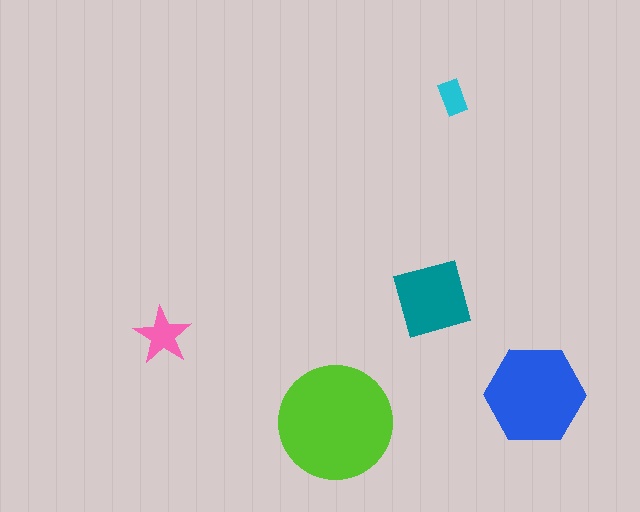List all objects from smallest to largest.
The cyan rectangle, the pink star, the teal diamond, the blue hexagon, the lime circle.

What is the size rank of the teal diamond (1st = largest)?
3rd.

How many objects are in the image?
There are 5 objects in the image.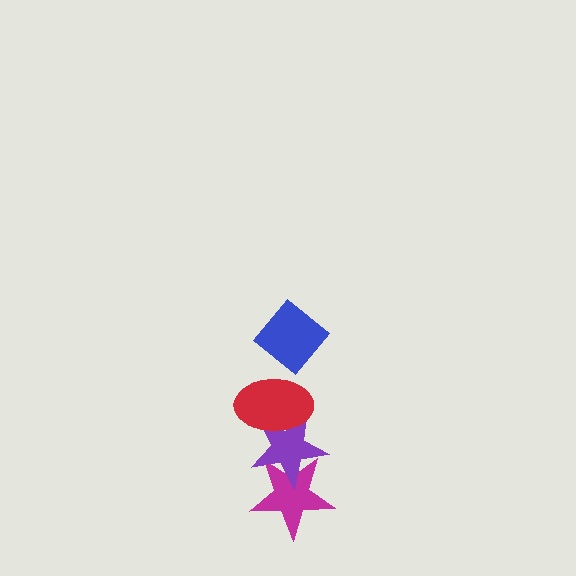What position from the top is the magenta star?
The magenta star is 4th from the top.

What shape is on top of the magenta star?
The purple star is on top of the magenta star.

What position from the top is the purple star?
The purple star is 3rd from the top.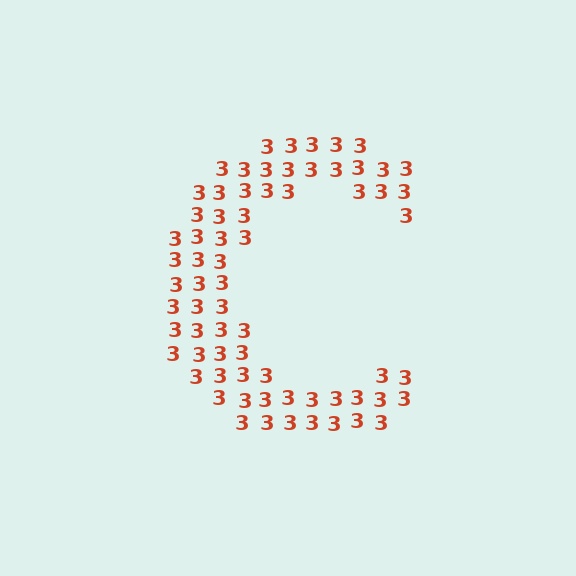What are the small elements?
The small elements are digit 3's.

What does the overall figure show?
The overall figure shows the letter C.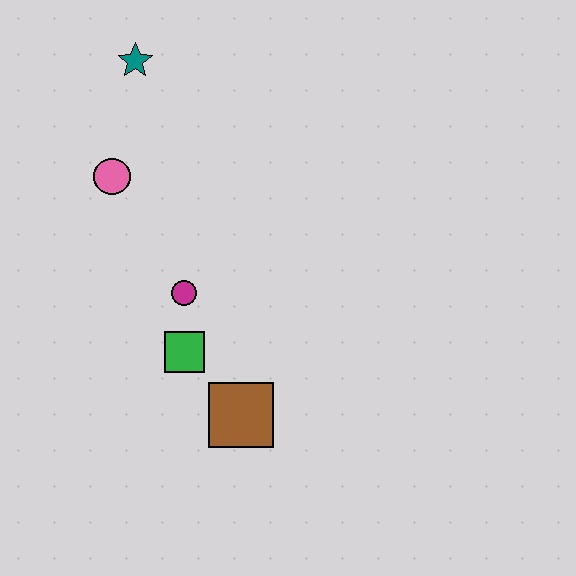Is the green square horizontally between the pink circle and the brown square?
Yes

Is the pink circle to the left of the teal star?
Yes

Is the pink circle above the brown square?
Yes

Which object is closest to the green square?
The magenta circle is closest to the green square.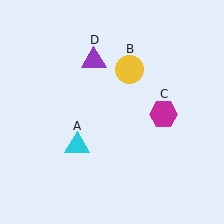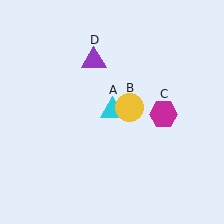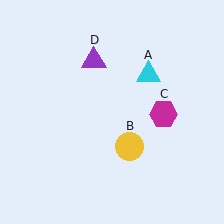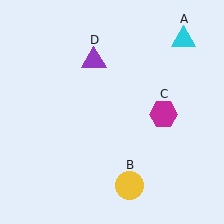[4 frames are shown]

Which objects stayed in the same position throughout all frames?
Magenta hexagon (object C) and purple triangle (object D) remained stationary.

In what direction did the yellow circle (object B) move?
The yellow circle (object B) moved down.